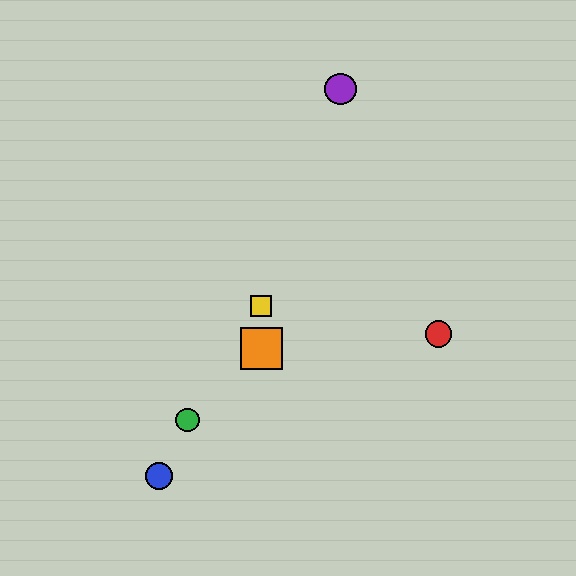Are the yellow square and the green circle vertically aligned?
No, the yellow square is at x≈261 and the green circle is at x≈188.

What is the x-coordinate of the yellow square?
The yellow square is at x≈261.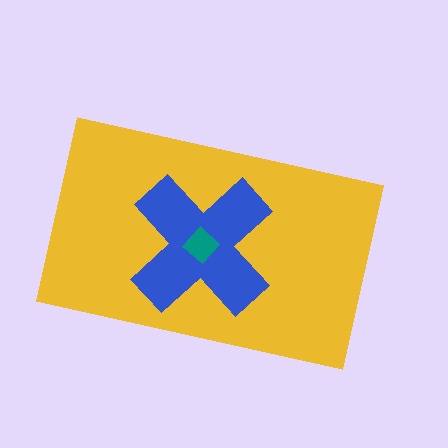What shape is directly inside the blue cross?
The teal diamond.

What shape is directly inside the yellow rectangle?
The blue cross.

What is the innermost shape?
The teal diamond.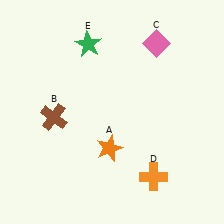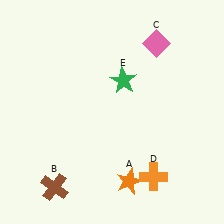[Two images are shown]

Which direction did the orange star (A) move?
The orange star (A) moved down.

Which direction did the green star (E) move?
The green star (E) moved down.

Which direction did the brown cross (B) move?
The brown cross (B) moved down.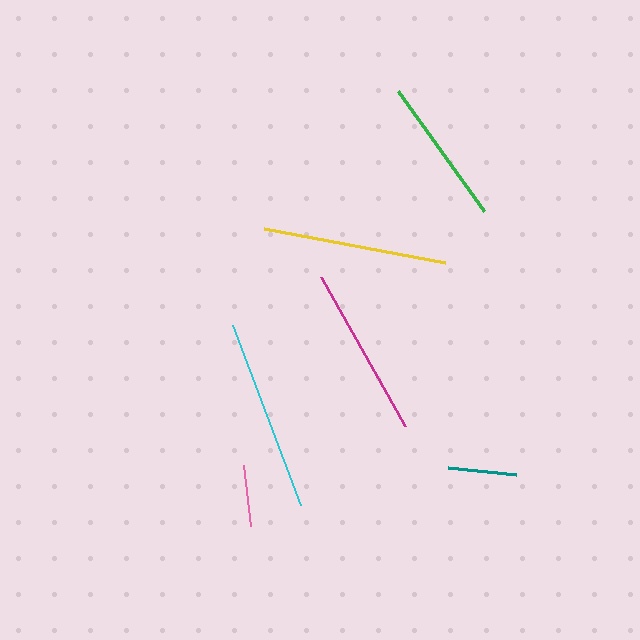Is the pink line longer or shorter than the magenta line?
The magenta line is longer than the pink line.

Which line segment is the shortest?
The pink line is the shortest at approximately 62 pixels.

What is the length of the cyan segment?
The cyan segment is approximately 192 pixels long.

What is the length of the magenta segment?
The magenta segment is approximately 171 pixels long.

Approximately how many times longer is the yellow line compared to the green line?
The yellow line is approximately 1.2 times the length of the green line.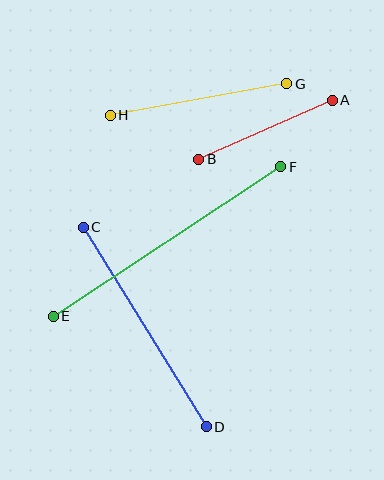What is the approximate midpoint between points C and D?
The midpoint is at approximately (145, 327) pixels.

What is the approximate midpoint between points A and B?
The midpoint is at approximately (265, 130) pixels.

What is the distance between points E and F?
The distance is approximately 272 pixels.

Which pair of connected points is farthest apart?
Points E and F are farthest apart.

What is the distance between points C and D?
The distance is approximately 234 pixels.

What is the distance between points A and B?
The distance is approximately 146 pixels.